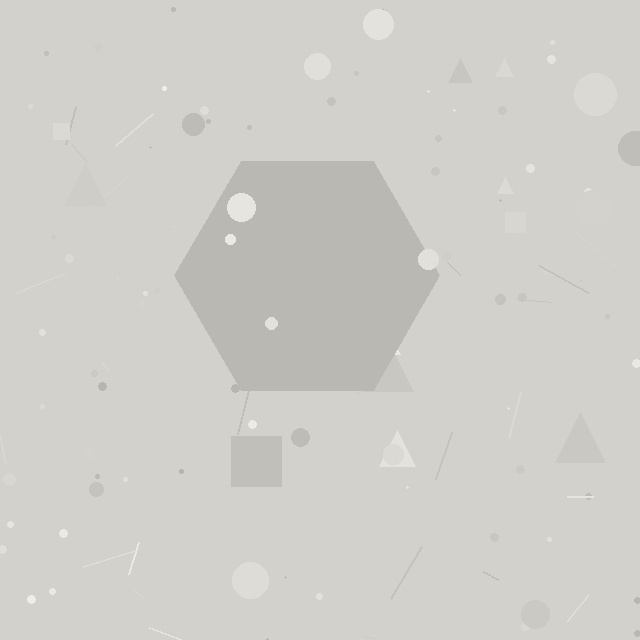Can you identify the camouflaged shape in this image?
The camouflaged shape is a hexagon.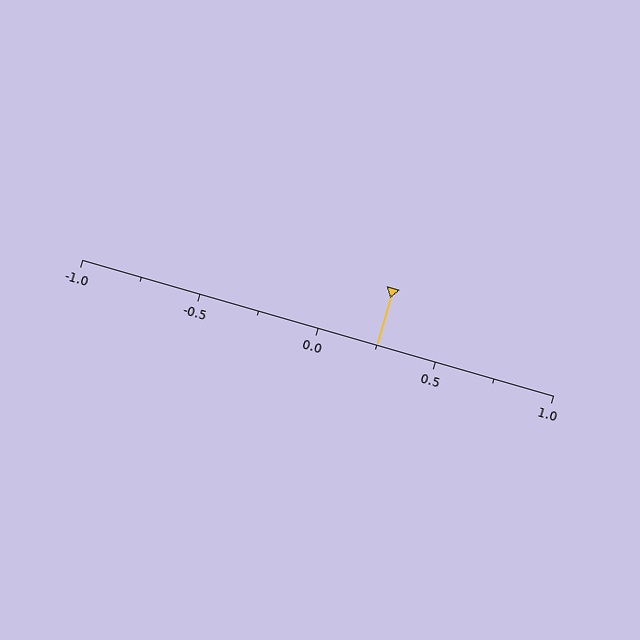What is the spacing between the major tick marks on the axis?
The major ticks are spaced 0.5 apart.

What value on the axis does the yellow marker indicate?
The marker indicates approximately 0.25.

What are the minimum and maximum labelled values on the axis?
The axis runs from -1.0 to 1.0.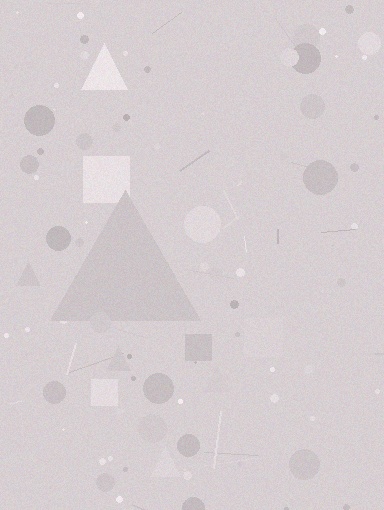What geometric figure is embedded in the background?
A triangle is embedded in the background.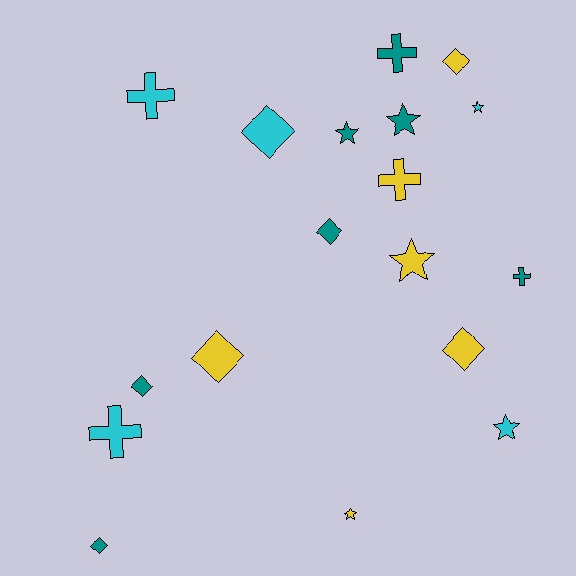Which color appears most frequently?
Teal, with 7 objects.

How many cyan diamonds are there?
There is 1 cyan diamond.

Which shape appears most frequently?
Diamond, with 7 objects.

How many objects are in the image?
There are 18 objects.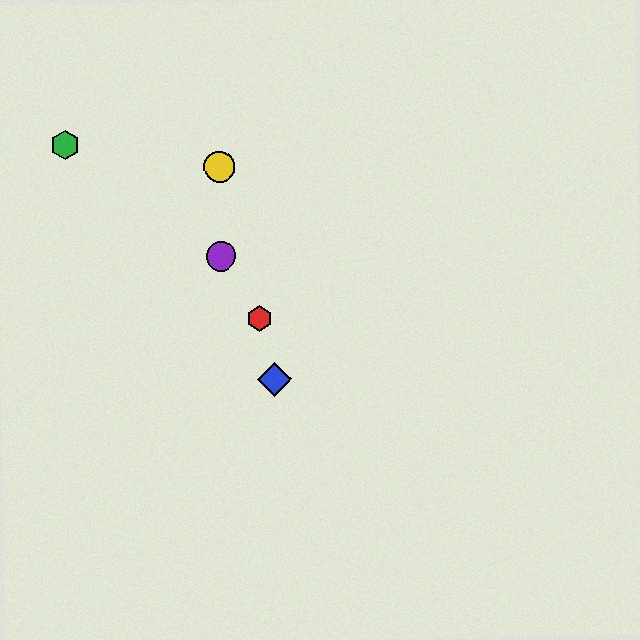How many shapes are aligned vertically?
2 shapes (the yellow circle, the purple circle) are aligned vertically.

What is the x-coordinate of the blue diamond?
The blue diamond is at x≈274.